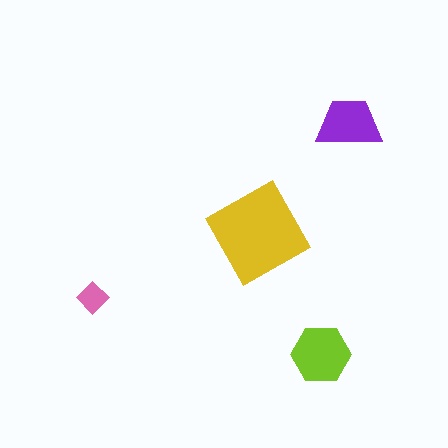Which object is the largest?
The yellow square.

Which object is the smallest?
The pink diamond.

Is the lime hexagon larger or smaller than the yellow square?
Smaller.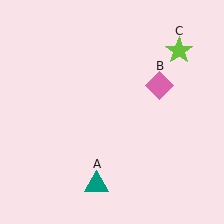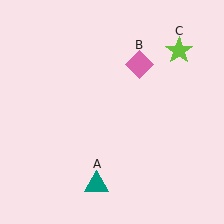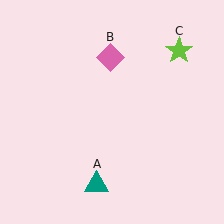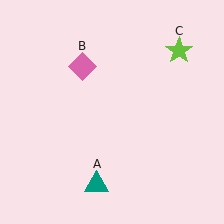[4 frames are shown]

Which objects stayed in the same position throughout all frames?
Teal triangle (object A) and lime star (object C) remained stationary.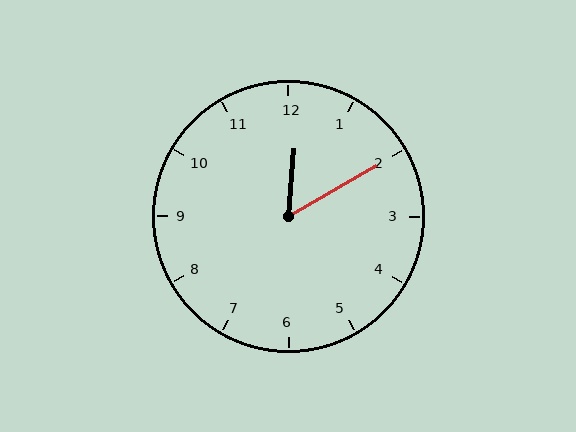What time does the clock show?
12:10.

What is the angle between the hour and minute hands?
Approximately 55 degrees.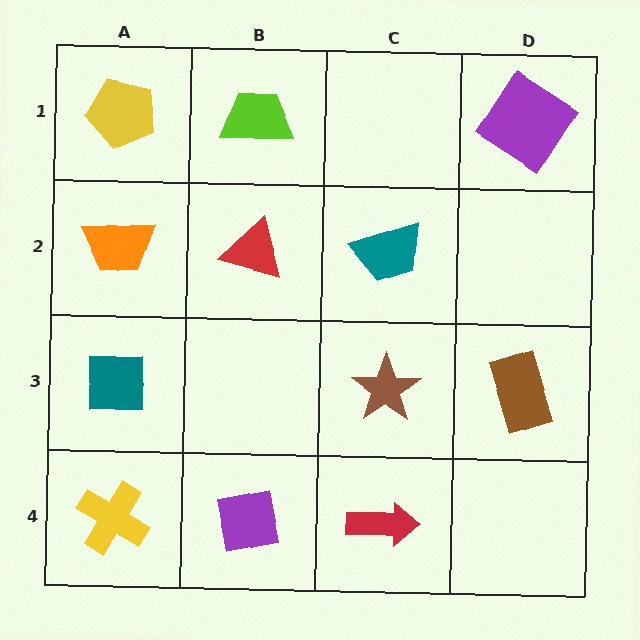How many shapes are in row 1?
3 shapes.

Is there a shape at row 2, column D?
No, that cell is empty.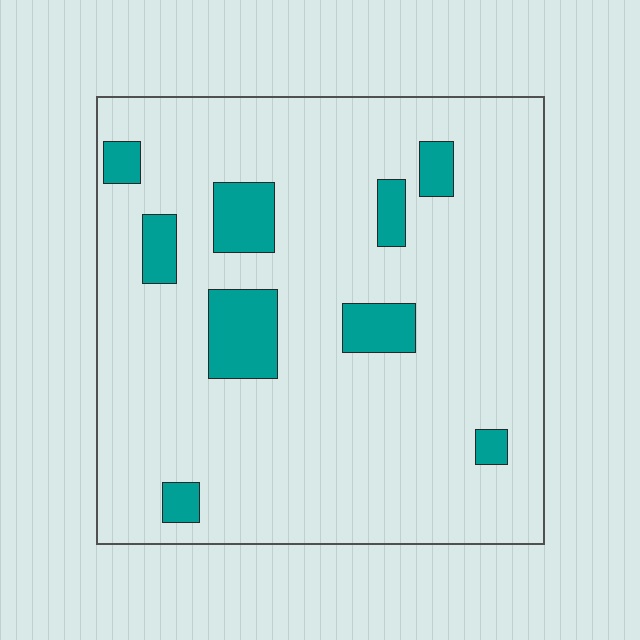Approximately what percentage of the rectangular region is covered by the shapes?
Approximately 10%.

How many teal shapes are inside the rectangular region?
9.